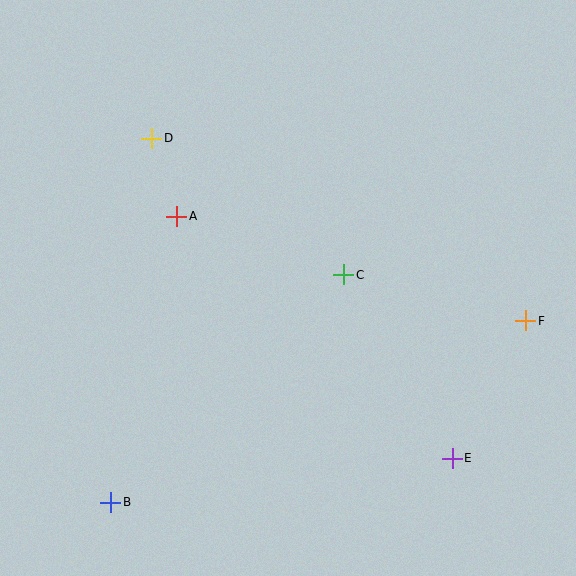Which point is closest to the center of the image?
Point C at (344, 275) is closest to the center.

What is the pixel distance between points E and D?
The distance between E and D is 439 pixels.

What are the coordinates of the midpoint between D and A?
The midpoint between D and A is at (164, 177).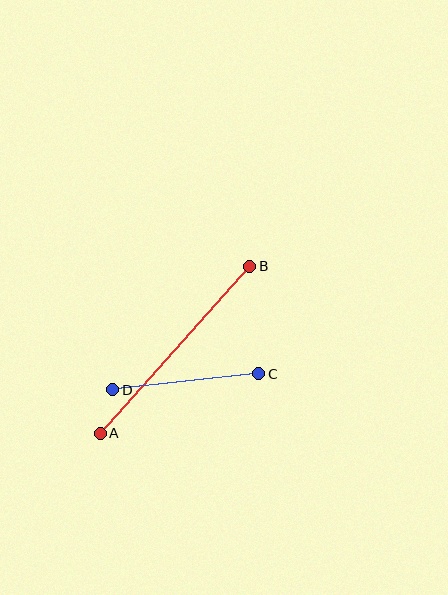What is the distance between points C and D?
The distance is approximately 147 pixels.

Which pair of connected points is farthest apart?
Points A and B are farthest apart.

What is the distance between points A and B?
The distance is approximately 224 pixels.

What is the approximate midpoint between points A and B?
The midpoint is at approximately (175, 350) pixels.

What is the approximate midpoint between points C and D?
The midpoint is at approximately (186, 382) pixels.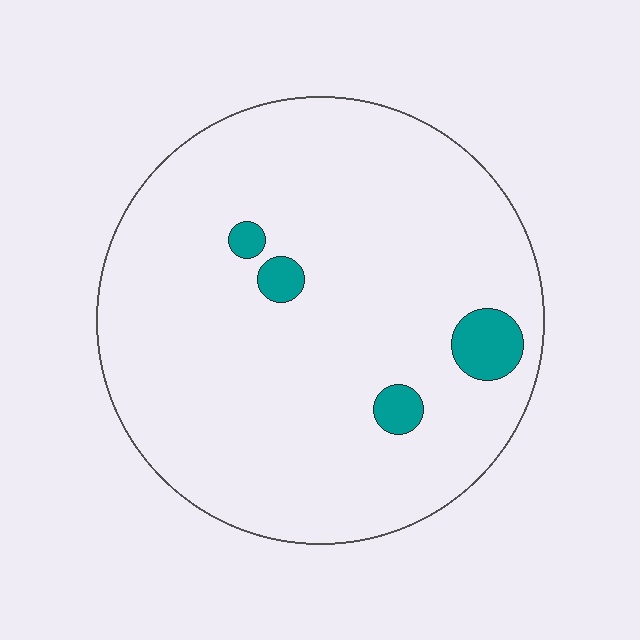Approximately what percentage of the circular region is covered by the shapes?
Approximately 5%.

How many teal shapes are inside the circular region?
4.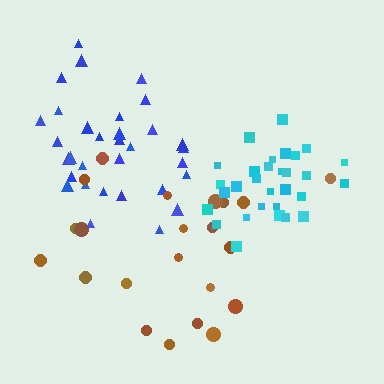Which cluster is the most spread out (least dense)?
Brown.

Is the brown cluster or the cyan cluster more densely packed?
Cyan.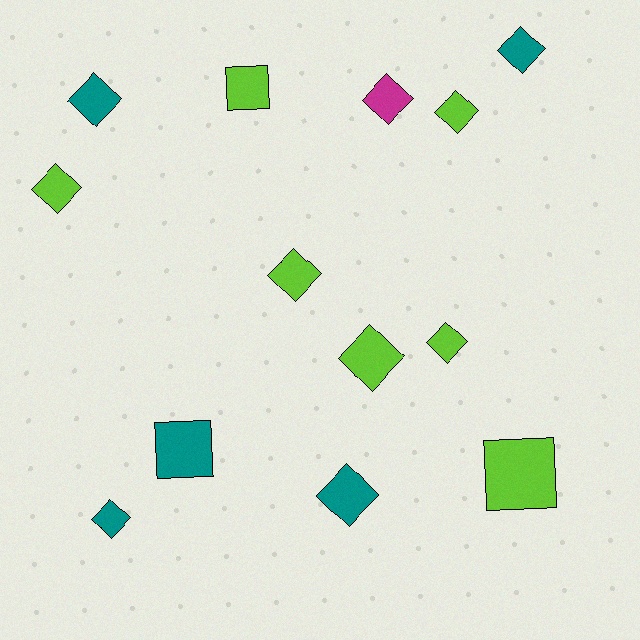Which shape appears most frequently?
Diamond, with 10 objects.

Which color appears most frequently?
Lime, with 7 objects.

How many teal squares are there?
There is 1 teal square.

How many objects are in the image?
There are 13 objects.